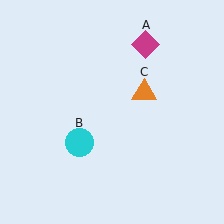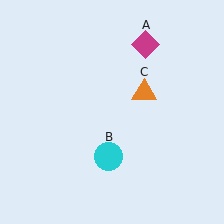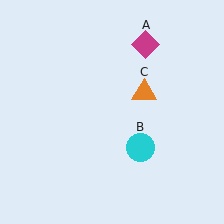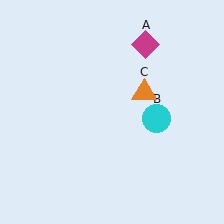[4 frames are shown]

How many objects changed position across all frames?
1 object changed position: cyan circle (object B).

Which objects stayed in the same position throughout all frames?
Magenta diamond (object A) and orange triangle (object C) remained stationary.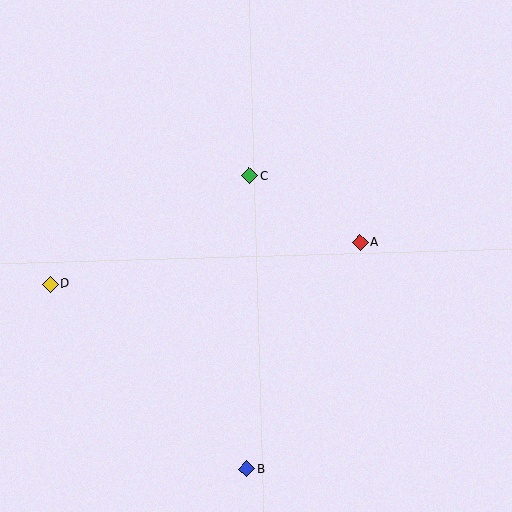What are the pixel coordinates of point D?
Point D is at (50, 284).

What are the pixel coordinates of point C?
Point C is at (250, 176).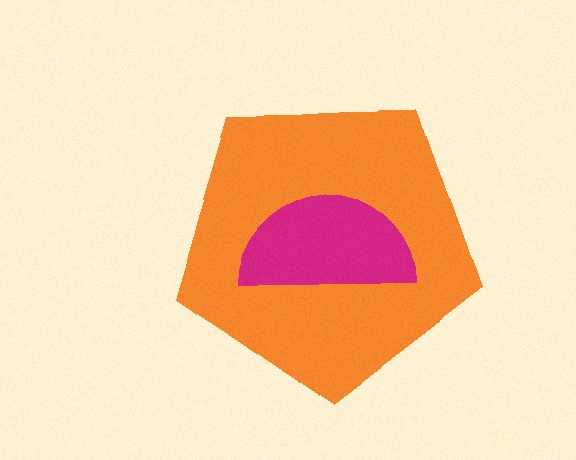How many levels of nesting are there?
2.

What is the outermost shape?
The orange pentagon.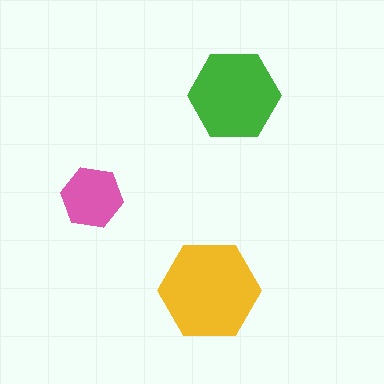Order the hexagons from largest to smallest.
the yellow one, the green one, the pink one.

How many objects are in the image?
There are 3 objects in the image.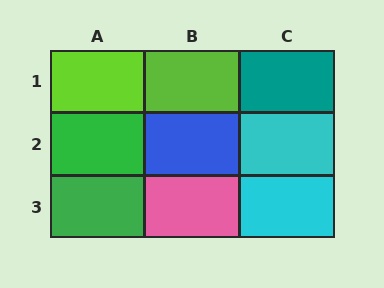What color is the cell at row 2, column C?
Cyan.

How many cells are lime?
2 cells are lime.